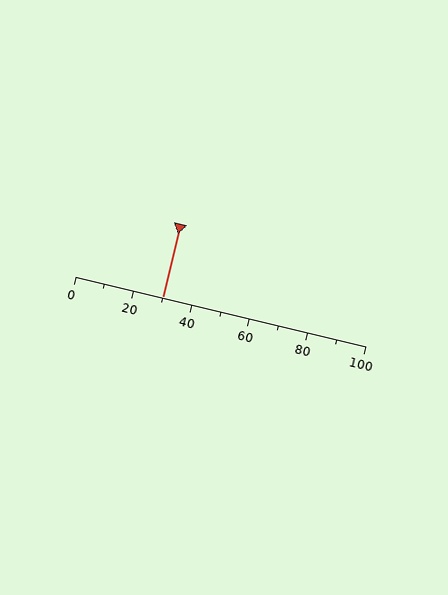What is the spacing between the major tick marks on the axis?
The major ticks are spaced 20 apart.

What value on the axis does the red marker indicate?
The marker indicates approximately 30.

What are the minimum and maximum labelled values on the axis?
The axis runs from 0 to 100.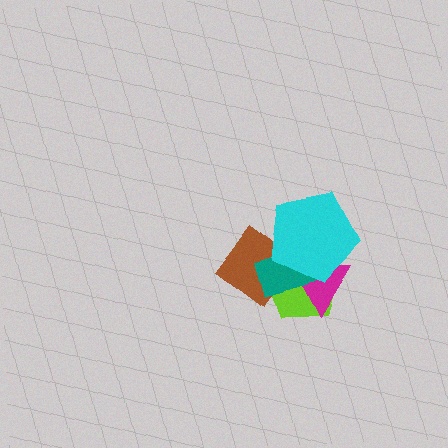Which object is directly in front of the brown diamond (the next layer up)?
The teal rectangle is directly in front of the brown diamond.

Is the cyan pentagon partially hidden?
No, no other shape covers it.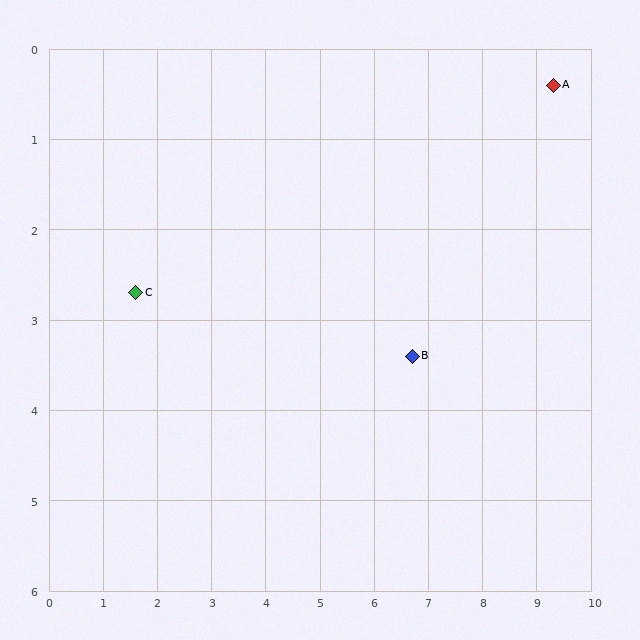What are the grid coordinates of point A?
Point A is at approximately (9.3, 0.4).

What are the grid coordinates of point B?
Point B is at approximately (6.7, 3.4).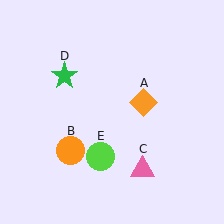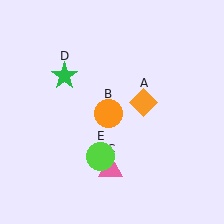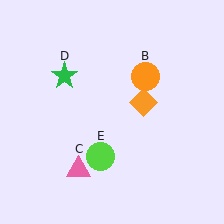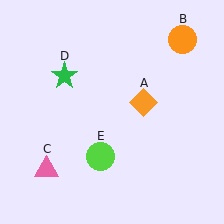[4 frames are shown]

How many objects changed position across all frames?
2 objects changed position: orange circle (object B), pink triangle (object C).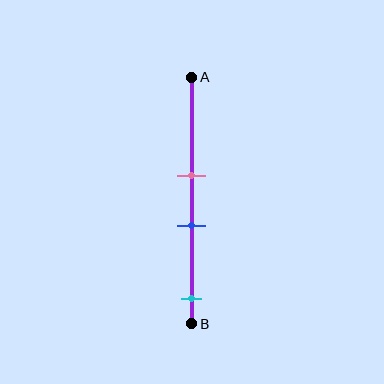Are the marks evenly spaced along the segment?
No, the marks are not evenly spaced.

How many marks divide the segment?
There are 3 marks dividing the segment.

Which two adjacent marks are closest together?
The pink and blue marks are the closest adjacent pair.